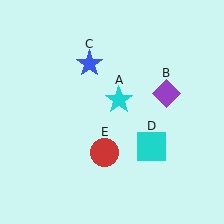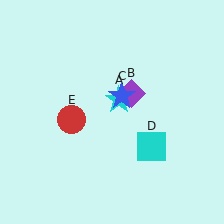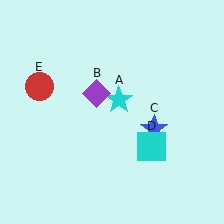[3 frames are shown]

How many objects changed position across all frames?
3 objects changed position: purple diamond (object B), blue star (object C), red circle (object E).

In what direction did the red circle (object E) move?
The red circle (object E) moved up and to the left.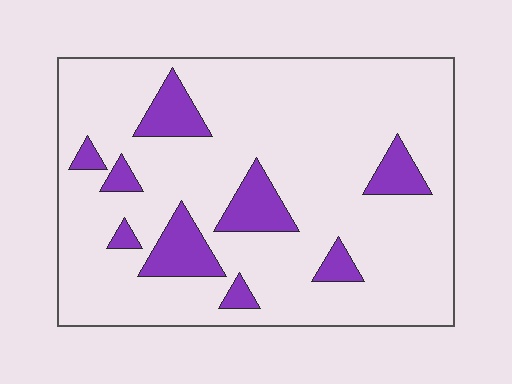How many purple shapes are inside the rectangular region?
9.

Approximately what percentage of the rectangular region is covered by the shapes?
Approximately 15%.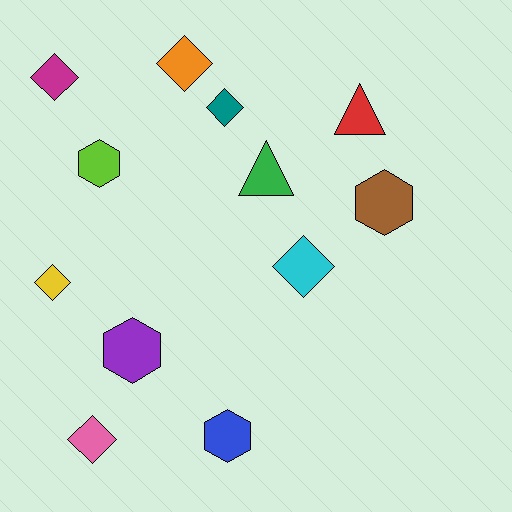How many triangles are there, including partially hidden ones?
There are 2 triangles.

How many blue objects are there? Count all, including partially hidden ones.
There is 1 blue object.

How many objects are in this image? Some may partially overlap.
There are 12 objects.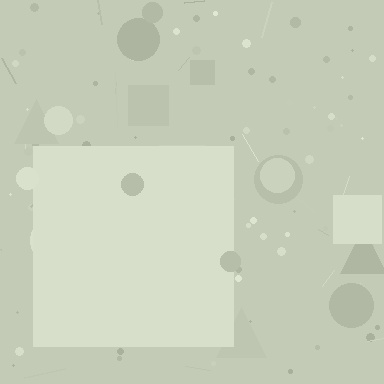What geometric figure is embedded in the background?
A square is embedded in the background.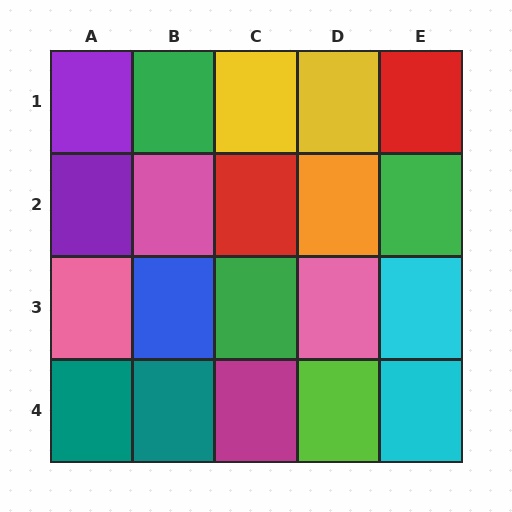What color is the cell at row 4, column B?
Teal.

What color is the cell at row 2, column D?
Orange.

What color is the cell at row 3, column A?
Pink.